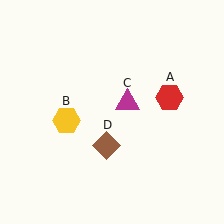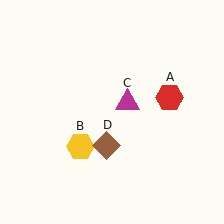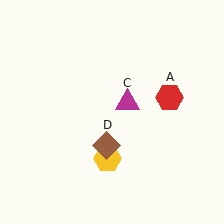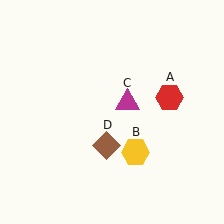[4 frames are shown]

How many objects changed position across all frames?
1 object changed position: yellow hexagon (object B).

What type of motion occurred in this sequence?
The yellow hexagon (object B) rotated counterclockwise around the center of the scene.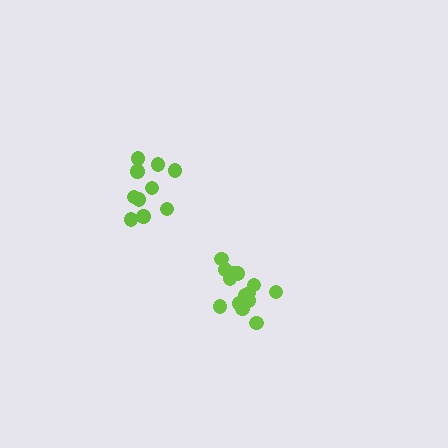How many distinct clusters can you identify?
There are 2 distinct clusters.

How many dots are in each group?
Group 1: 15 dots, Group 2: 10 dots (25 total).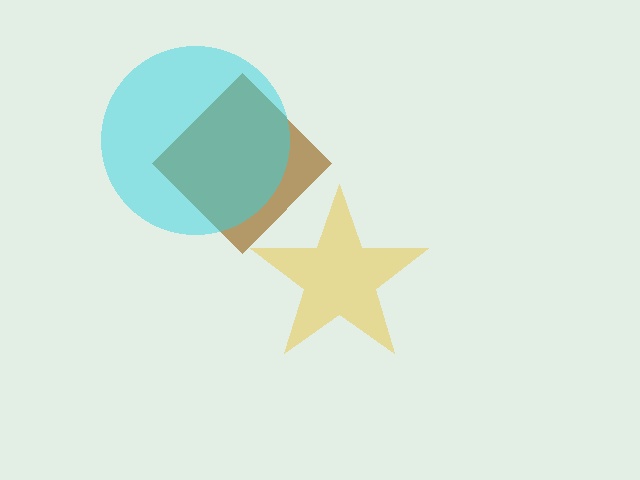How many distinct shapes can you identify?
There are 3 distinct shapes: a yellow star, a brown diamond, a cyan circle.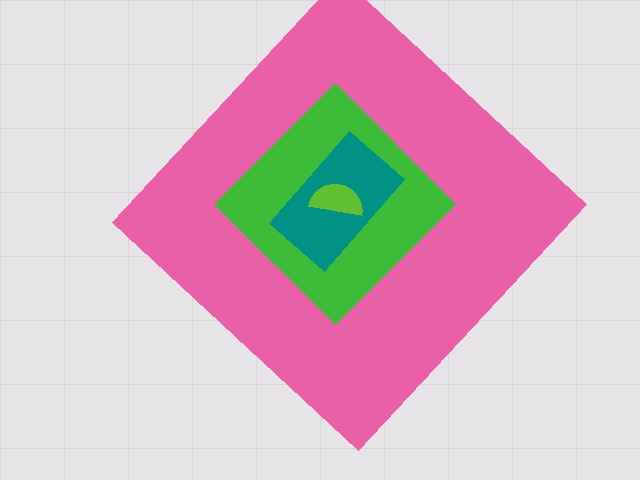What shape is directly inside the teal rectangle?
The lime semicircle.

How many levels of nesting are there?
4.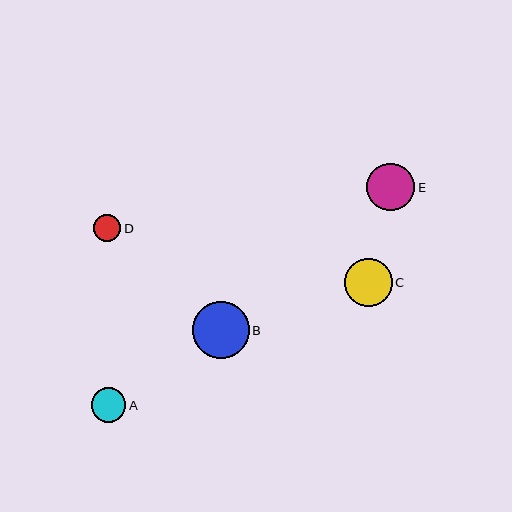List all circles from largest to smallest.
From largest to smallest: B, C, E, A, D.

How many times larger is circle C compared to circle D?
Circle C is approximately 1.8 times the size of circle D.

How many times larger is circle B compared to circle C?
Circle B is approximately 1.2 times the size of circle C.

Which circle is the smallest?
Circle D is the smallest with a size of approximately 27 pixels.